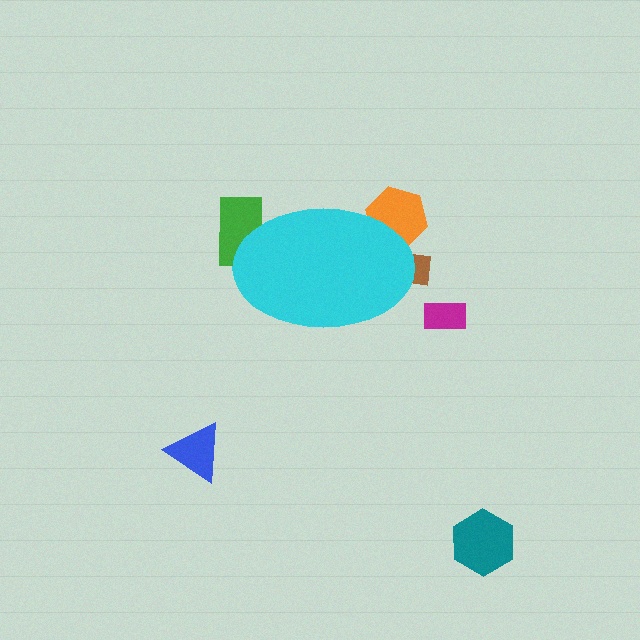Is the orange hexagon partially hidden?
Yes, the orange hexagon is partially hidden behind the cyan ellipse.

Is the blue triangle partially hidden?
No, the blue triangle is fully visible.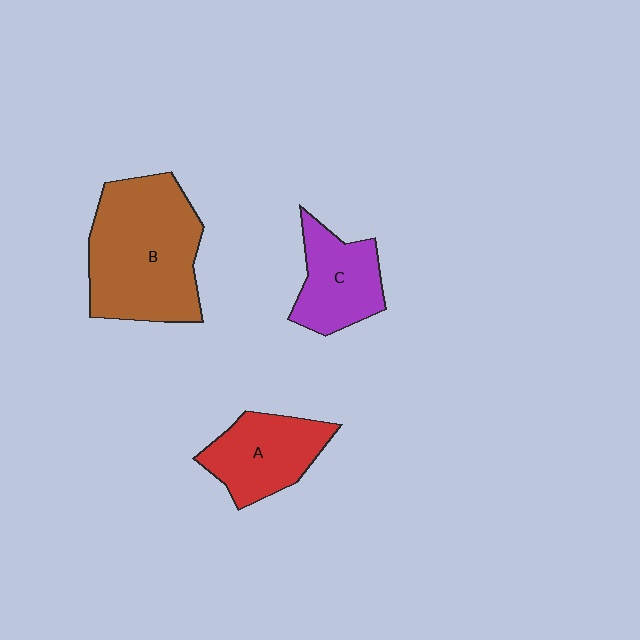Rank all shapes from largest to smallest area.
From largest to smallest: B (brown), A (red), C (purple).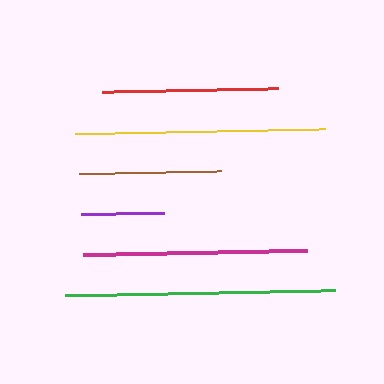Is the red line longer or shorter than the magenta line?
The magenta line is longer than the red line.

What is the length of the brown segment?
The brown segment is approximately 142 pixels long.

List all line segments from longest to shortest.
From longest to shortest: green, yellow, magenta, red, brown, purple.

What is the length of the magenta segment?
The magenta segment is approximately 224 pixels long.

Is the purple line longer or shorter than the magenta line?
The magenta line is longer than the purple line.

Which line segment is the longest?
The green line is the longest at approximately 270 pixels.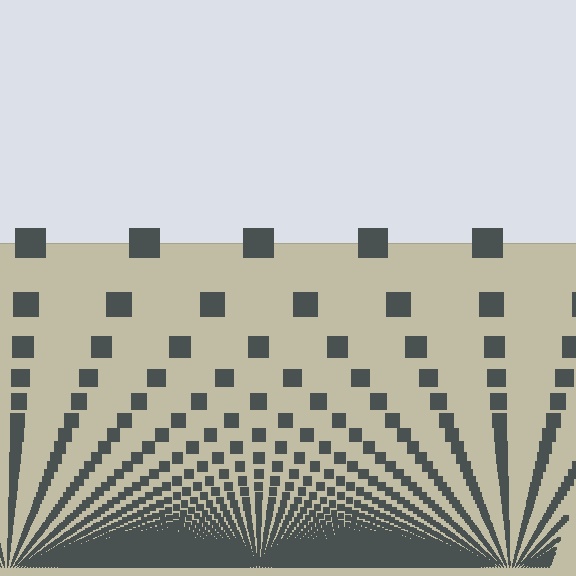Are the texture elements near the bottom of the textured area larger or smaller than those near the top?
Smaller. The gradient is inverted — elements near the bottom are smaller and denser.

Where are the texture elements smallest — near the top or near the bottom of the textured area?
Near the bottom.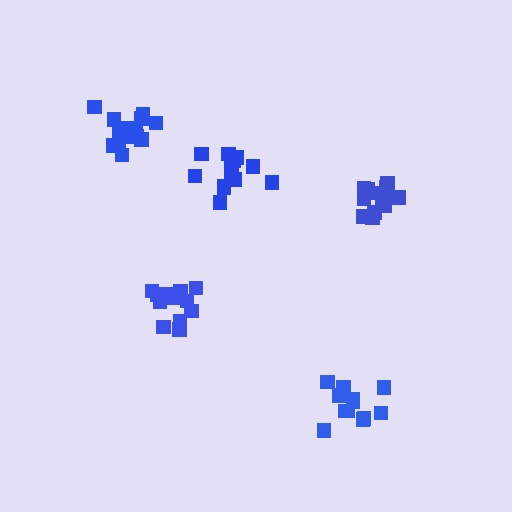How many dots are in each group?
Group 1: 12 dots, Group 2: 14 dots, Group 3: 15 dots, Group 4: 13 dots, Group 5: 14 dots (68 total).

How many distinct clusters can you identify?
There are 5 distinct clusters.